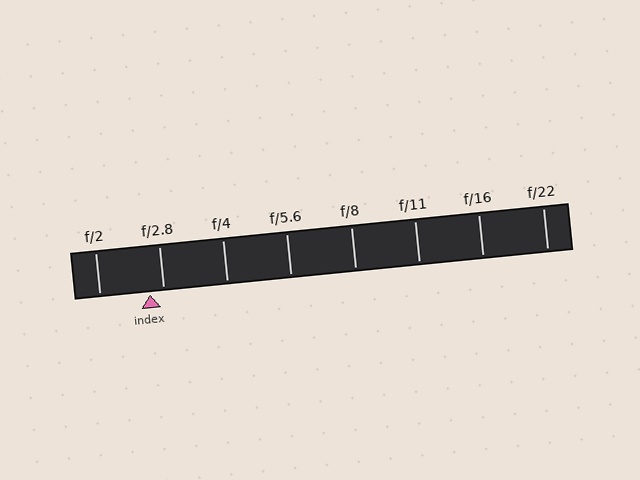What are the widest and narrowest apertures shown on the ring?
The widest aperture shown is f/2 and the narrowest is f/22.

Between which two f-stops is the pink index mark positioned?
The index mark is between f/2 and f/2.8.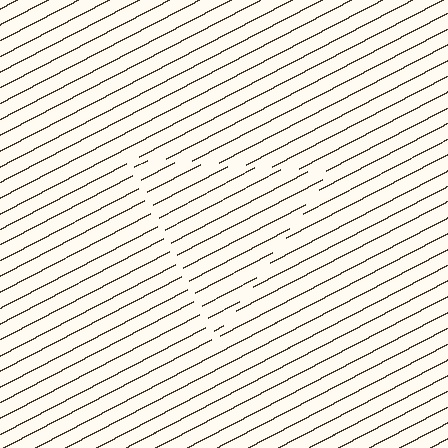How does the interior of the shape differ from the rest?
The interior of the shape contains the same grating, shifted by half a period — the contour is defined by the phase discontinuity where line-ends from the inner and outer gratings abut.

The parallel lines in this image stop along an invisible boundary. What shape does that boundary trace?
An illusory triangle. The interior of the shape contains the same grating, shifted by half a period — the contour is defined by the phase discontinuity where line-ends from the inner and outer gratings abut.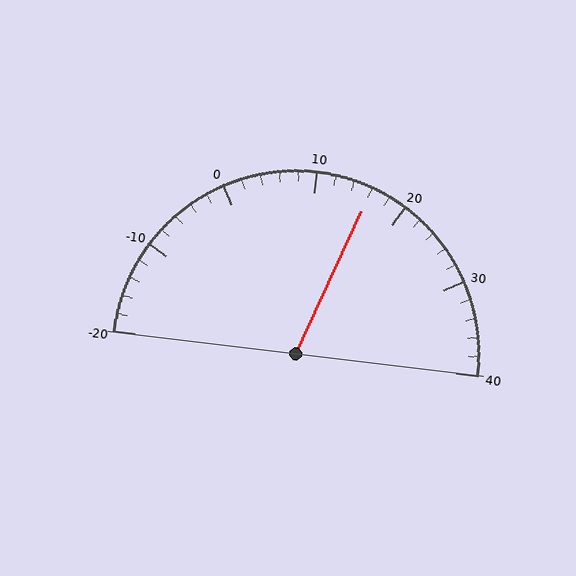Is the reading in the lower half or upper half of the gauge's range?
The reading is in the upper half of the range (-20 to 40).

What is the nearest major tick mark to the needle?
The nearest major tick mark is 20.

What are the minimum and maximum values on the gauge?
The gauge ranges from -20 to 40.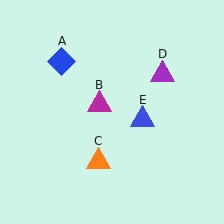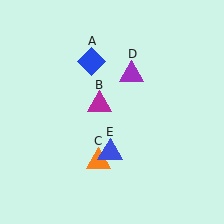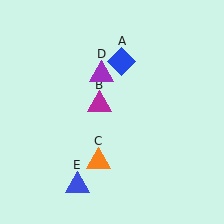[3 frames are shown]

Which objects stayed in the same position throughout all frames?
Magenta triangle (object B) and orange triangle (object C) remained stationary.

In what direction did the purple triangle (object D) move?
The purple triangle (object D) moved left.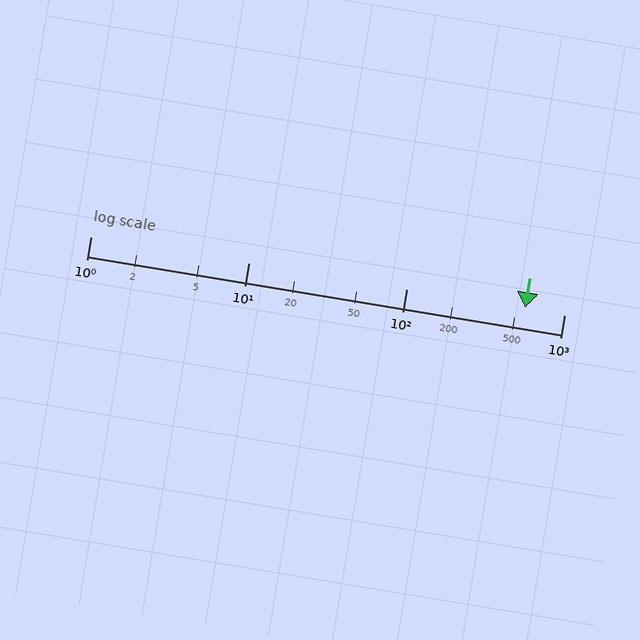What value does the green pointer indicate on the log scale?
The pointer indicates approximately 570.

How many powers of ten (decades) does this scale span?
The scale spans 3 decades, from 1 to 1000.